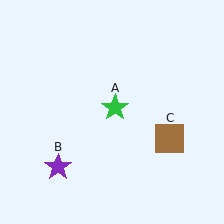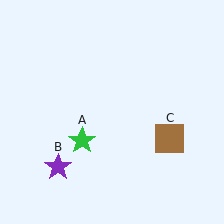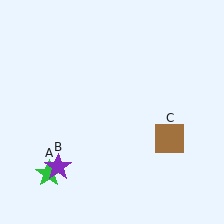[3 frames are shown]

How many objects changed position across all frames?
1 object changed position: green star (object A).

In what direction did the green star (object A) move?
The green star (object A) moved down and to the left.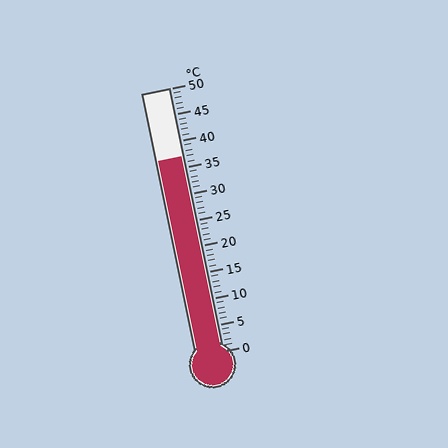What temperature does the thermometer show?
The thermometer shows approximately 37°C.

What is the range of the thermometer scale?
The thermometer scale ranges from 0°C to 50°C.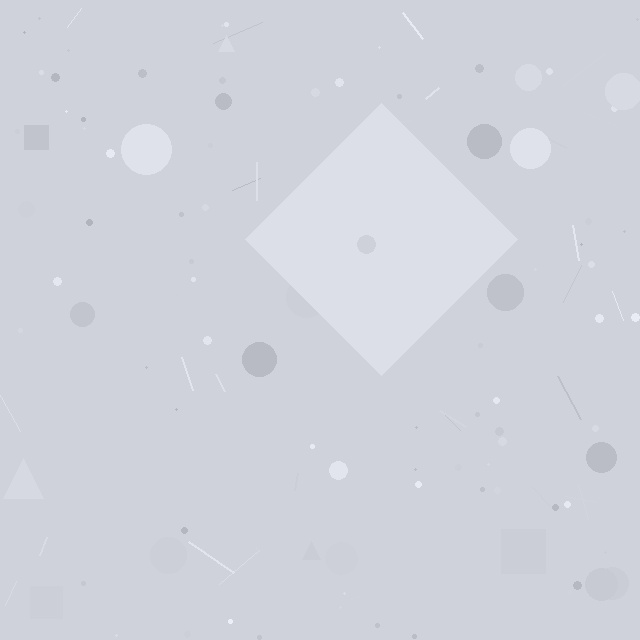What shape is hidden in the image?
A diamond is hidden in the image.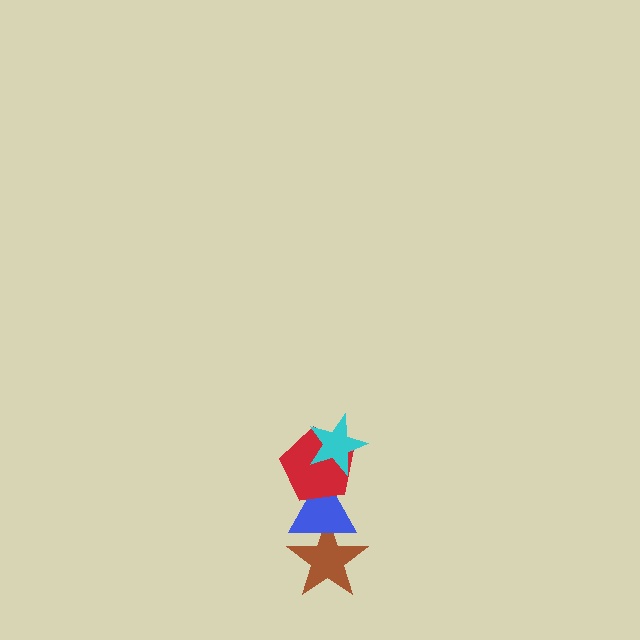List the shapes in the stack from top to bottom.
From top to bottom: the cyan star, the red pentagon, the blue triangle, the brown star.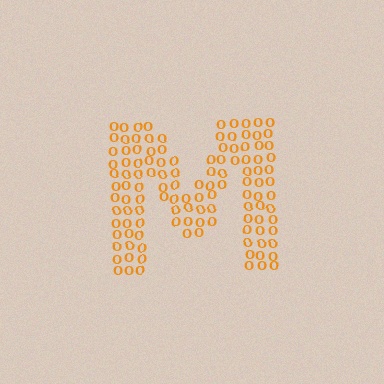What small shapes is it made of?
It is made of small letter O's.